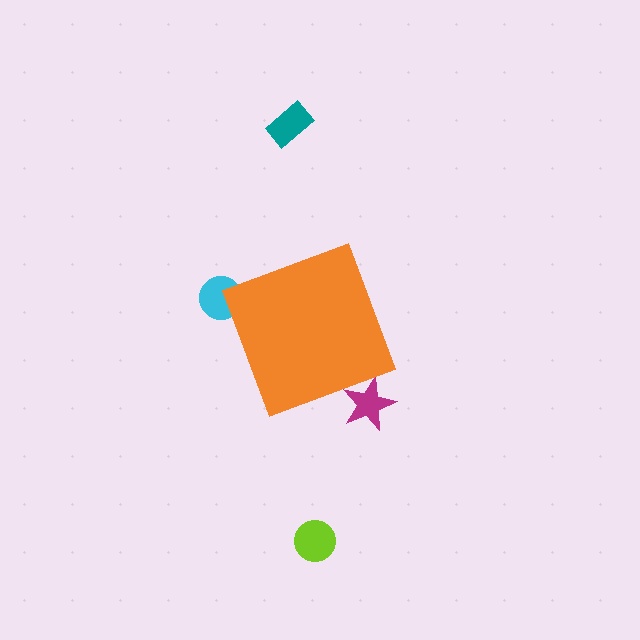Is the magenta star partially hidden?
Yes, the magenta star is partially hidden behind the orange diamond.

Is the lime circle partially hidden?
No, the lime circle is fully visible.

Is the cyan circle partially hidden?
Yes, the cyan circle is partially hidden behind the orange diamond.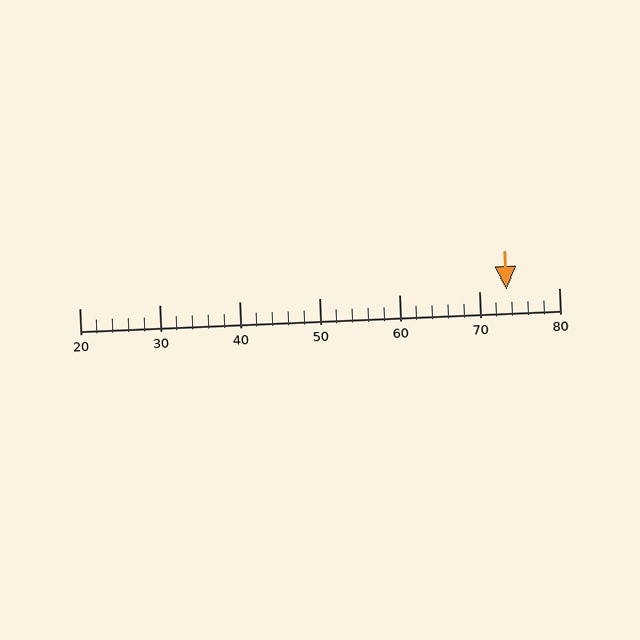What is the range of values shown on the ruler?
The ruler shows values from 20 to 80.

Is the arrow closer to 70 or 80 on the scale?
The arrow is closer to 70.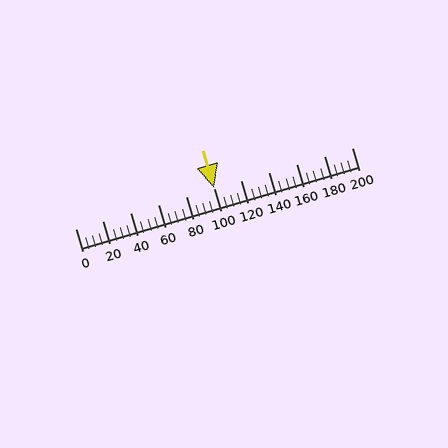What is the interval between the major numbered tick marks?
The major tick marks are spaced 20 units apart.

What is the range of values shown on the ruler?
The ruler shows values from 0 to 200.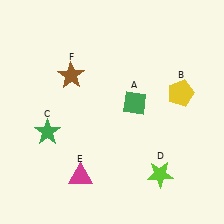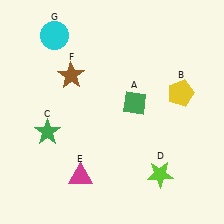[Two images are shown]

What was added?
A cyan circle (G) was added in Image 2.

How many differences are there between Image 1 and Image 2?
There is 1 difference between the two images.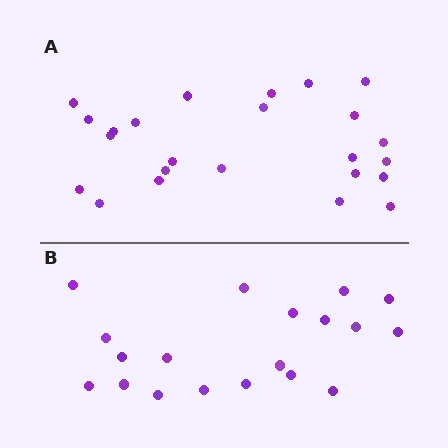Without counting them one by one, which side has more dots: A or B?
Region A (the top region) has more dots.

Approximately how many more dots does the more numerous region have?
Region A has about 5 more dots than region B.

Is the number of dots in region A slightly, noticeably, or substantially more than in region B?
Region A has noticeably more, but not dramatically so. The ratio is roughly 1.3 to 1.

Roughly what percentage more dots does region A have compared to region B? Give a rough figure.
About 25% more.